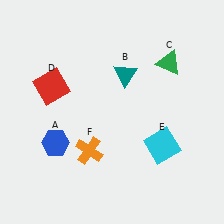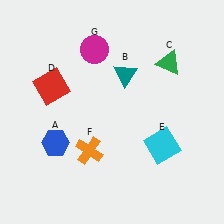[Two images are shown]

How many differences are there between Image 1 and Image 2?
There is 1 difference between the two images.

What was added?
A magenta circle (G) was added in Image 2.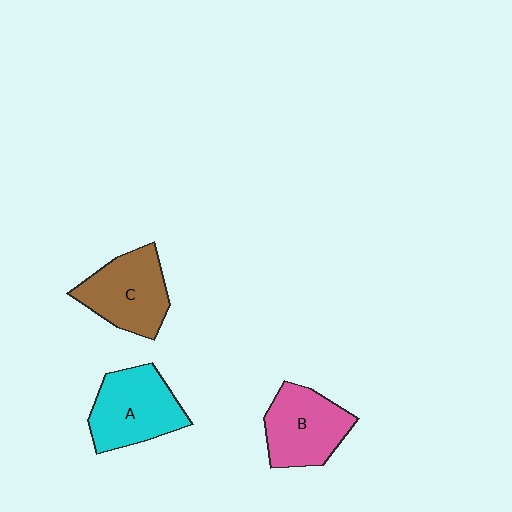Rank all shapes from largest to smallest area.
From largest to smallest: A (cyan), C (brown), B (pink).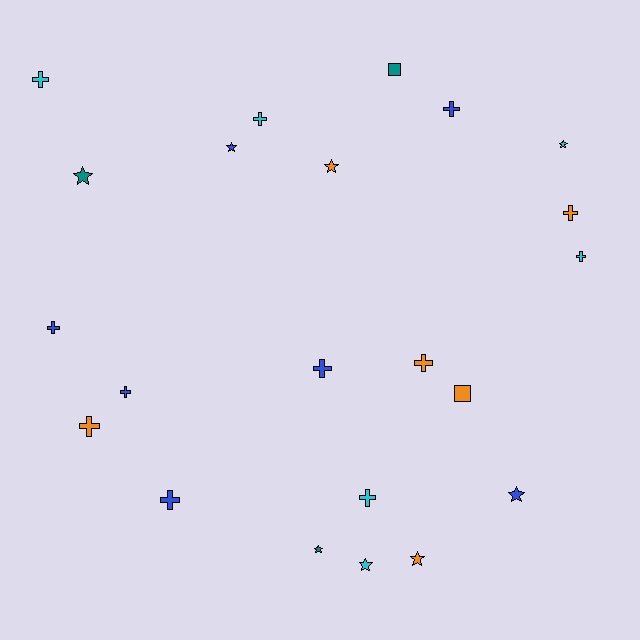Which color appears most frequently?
Blue, with 7 objects.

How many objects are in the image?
There are 22 objects.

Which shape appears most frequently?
Cross, with 12 objects.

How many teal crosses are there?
There are no teal crosses.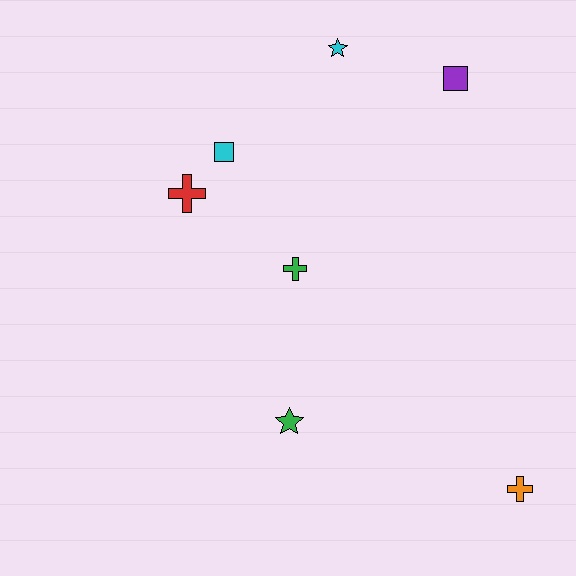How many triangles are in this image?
There are no triangles.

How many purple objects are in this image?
There is 1 purple object.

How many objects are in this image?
There are 7 objects.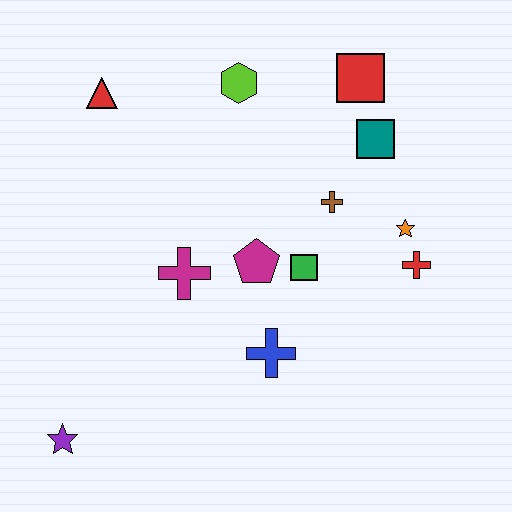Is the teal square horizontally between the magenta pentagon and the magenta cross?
No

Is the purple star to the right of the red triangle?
No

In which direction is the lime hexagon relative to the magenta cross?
The lime hexagon is above the magenta cross.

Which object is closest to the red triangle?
The lime hexagon is closest to the red triangle.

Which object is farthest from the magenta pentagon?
The purple star is farthest from the magenta pentagon.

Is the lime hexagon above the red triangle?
Yes